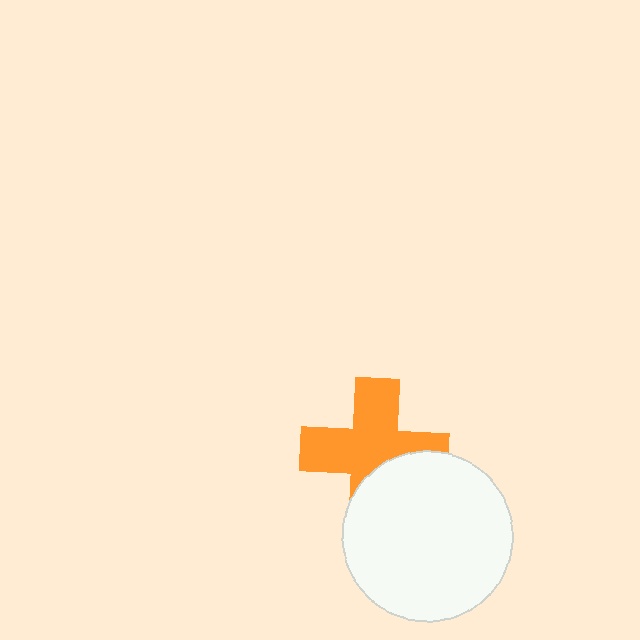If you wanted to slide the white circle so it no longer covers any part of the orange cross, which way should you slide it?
Slide it down — that is the most direct way to separate the two shapes.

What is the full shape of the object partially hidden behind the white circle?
The partially hidden object is an orange cross.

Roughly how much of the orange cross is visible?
Most of it is visible (roughly 67%).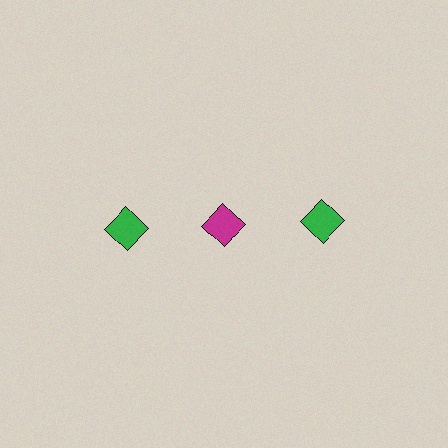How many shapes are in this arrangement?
There are 3 shapes arranged in a grid pattern.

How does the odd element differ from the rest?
It has a different color: magenta instead of green.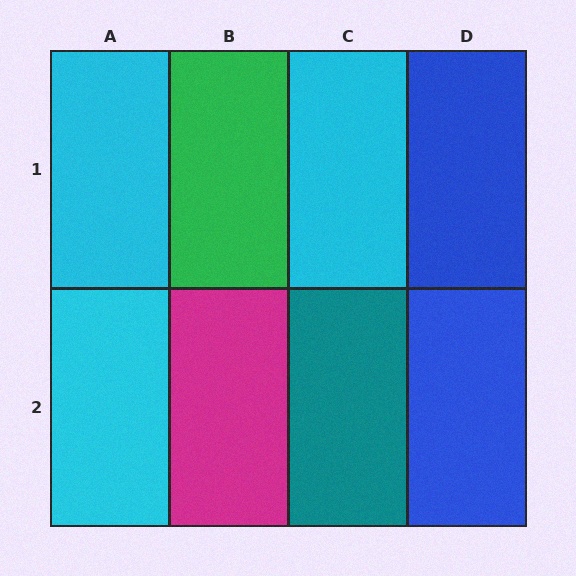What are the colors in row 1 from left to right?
Cyan, green, cyan, blue.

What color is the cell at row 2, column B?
Magenta.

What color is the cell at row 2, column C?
Teal.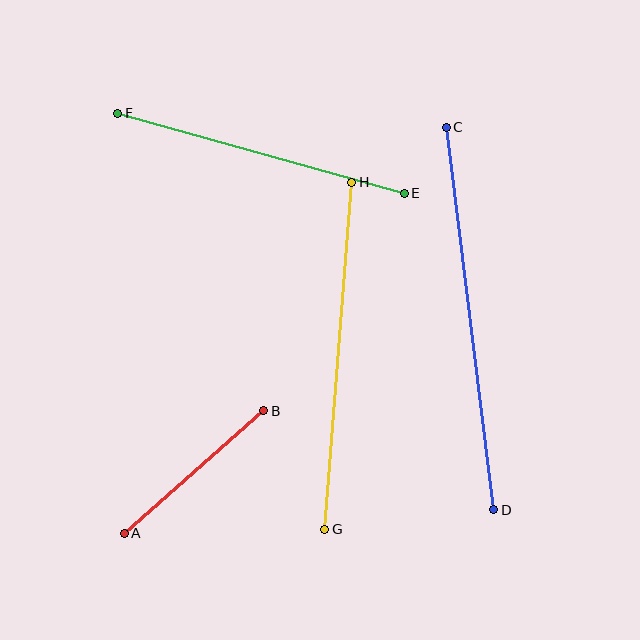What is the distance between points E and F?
The distance is approximately 297 pixels.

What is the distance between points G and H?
The distance is approximately 348 pixels.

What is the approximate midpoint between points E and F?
The midpoint is at approximately (261, 153) pixels.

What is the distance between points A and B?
The distance is approximately 186 pixels.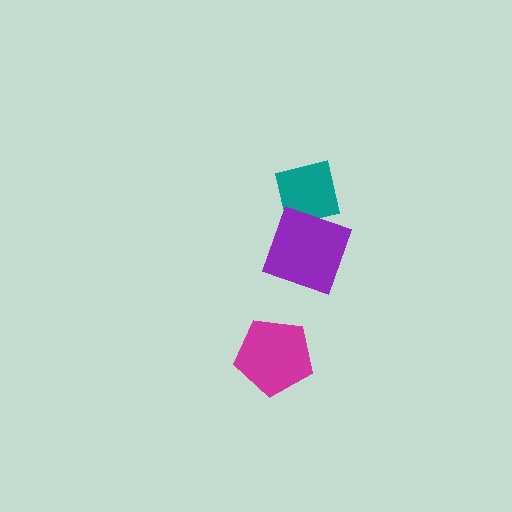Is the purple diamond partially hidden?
No, no other shape covers it.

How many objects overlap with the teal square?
1 object overlaps with the teal square.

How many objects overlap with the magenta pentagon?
0 objects overlap with the magenta pentagon.